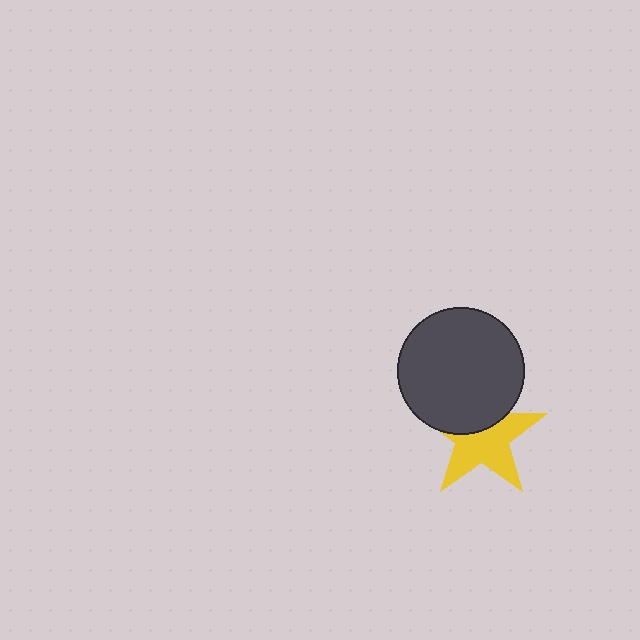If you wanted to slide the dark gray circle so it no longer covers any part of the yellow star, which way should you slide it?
Slide it up — that is the most direct way to separate the two shapes.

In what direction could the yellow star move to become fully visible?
The yellow star could move down. That would shift it out from behind the dark gray circle entirely.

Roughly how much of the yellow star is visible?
About half of it is visible (roughly 62%).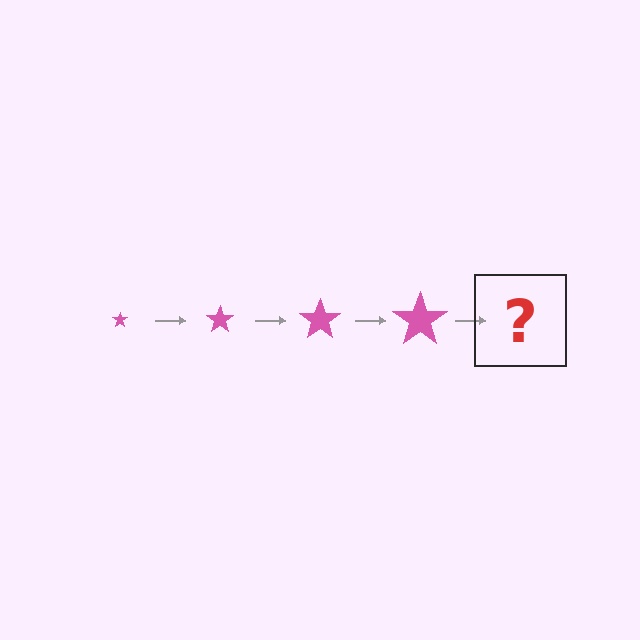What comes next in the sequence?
The next element should be a pink star, larger than the previous one.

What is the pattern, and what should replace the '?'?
The pattern is that the star gets progressively larger each step. The '?' should be a pink star, larger than the previous one.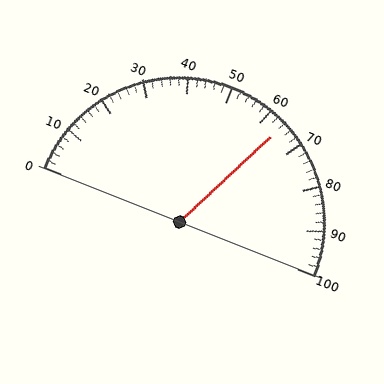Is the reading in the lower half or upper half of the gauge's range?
The reading is in the upper half of the range (0 to 100).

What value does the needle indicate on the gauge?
The needle indicates approximately 64.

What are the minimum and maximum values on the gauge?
The gauge ranges from 0 to 100.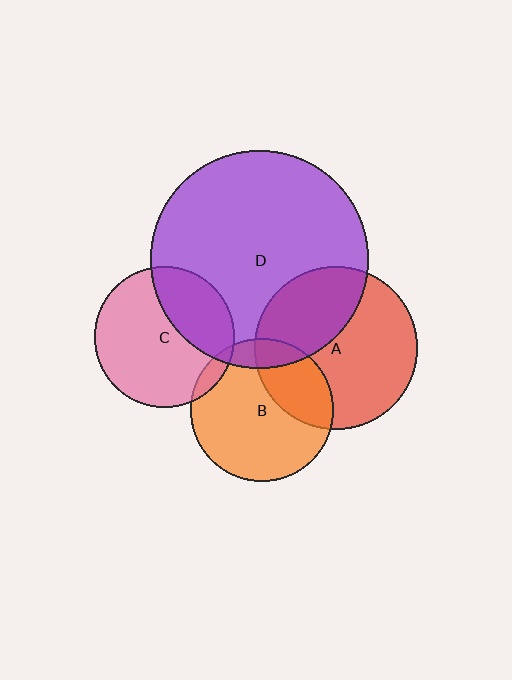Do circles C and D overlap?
Yes.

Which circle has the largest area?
Circle D (purple).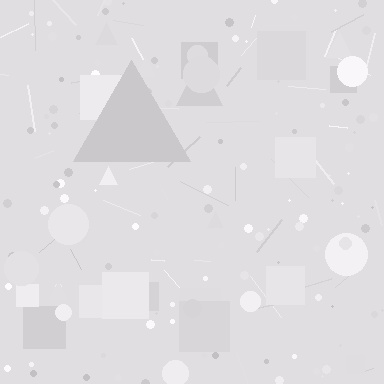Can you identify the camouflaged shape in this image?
The camouflaged shape is a triangle.